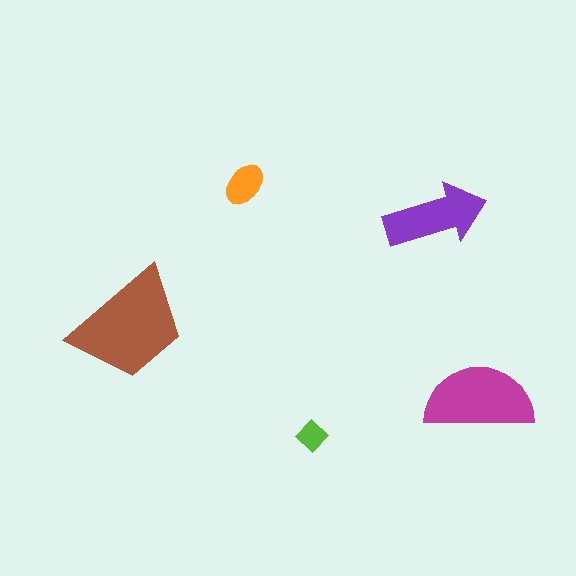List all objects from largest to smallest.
The brown trapezoid, the magenta semicircle, the purple arrow, the orange ellipse, the lime diamond.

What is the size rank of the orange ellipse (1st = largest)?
4th.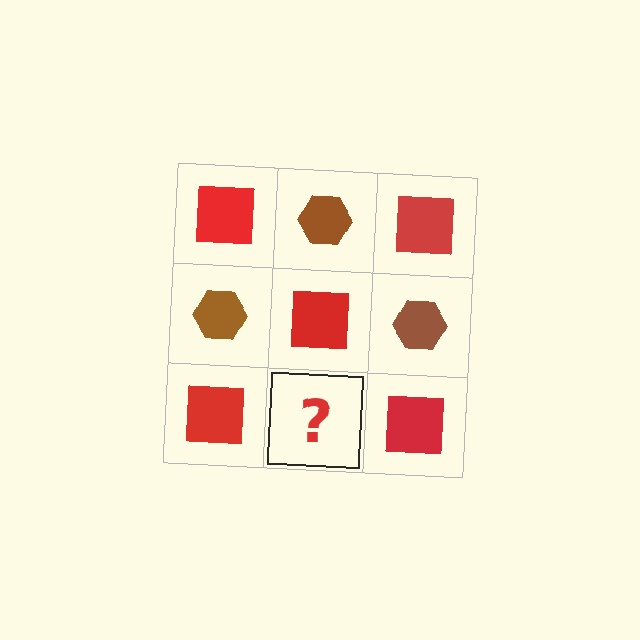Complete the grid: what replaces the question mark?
The question mark should be replaced with a brown hexagon.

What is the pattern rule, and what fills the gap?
The rule is that it alternates red square and brown hexagon in a checkerboard pattern. The gap should be filled with a brown hexagon.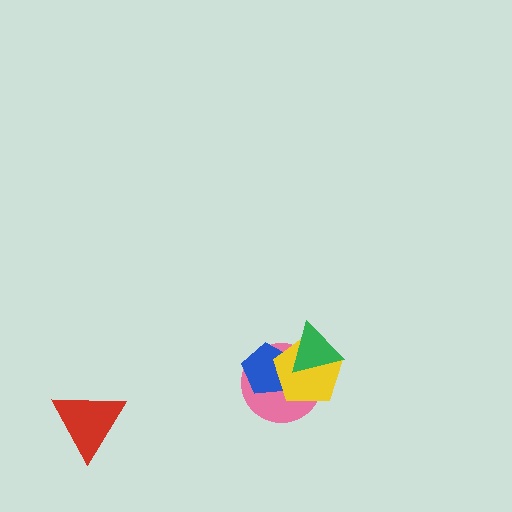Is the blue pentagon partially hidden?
Yes, it is partially covered by another shape.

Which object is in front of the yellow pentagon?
The green triangle is in front of the yellow pentagon.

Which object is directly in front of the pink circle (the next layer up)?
The blue pentagon is directly in front of the pink circle.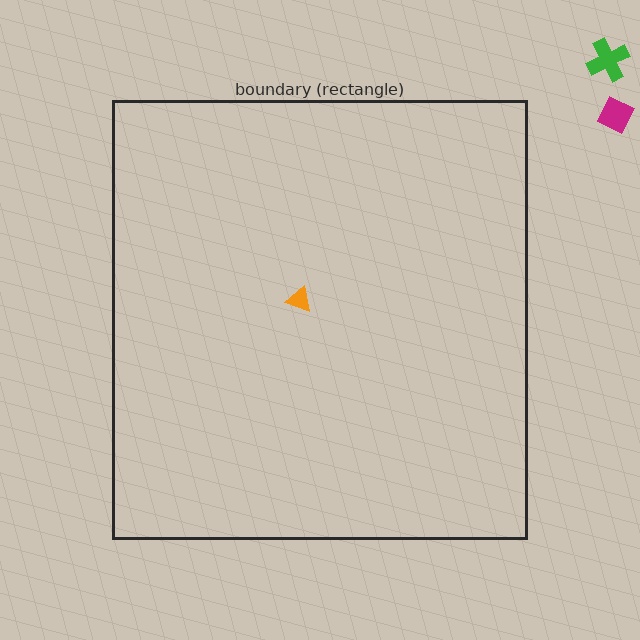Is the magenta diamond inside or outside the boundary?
Outside.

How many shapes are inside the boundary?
1 inside, 2 outside.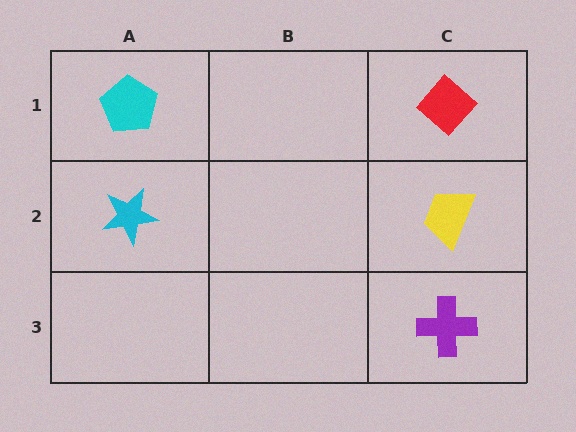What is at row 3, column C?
A purple cross.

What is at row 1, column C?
A red diamond.